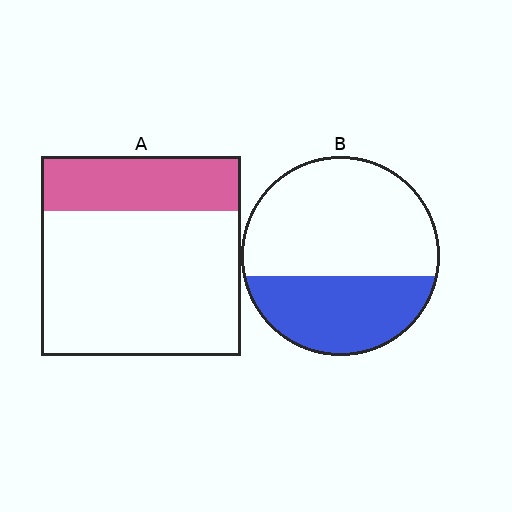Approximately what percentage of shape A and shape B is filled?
A is approximately 30% and B is approximately 35%.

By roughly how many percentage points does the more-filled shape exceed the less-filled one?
By roughly 10 percentage points (B over A).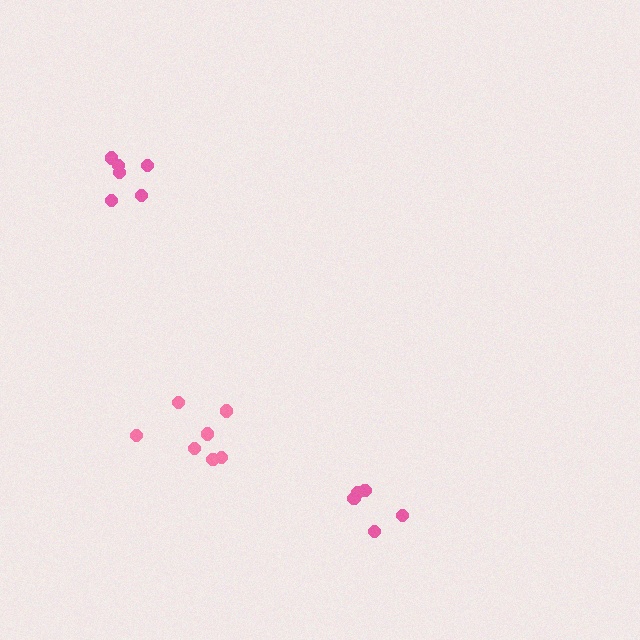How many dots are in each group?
Group 1: 7 dots, Group 2: 5 dots, Group 3: 6 dots (18 total).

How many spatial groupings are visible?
There are 3 spatial groupings.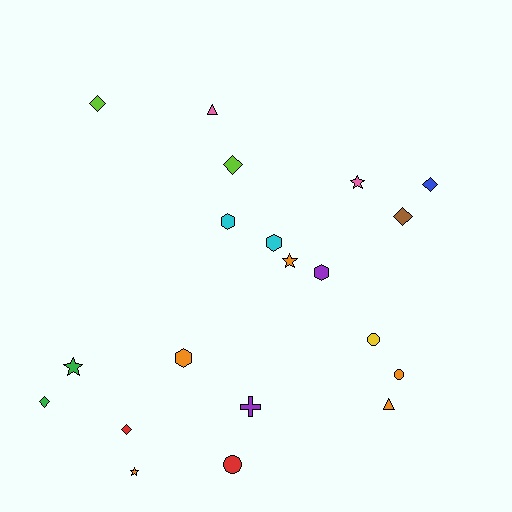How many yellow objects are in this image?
There is 1 yellow object.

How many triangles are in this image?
There are 2 triangles.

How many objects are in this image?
There are 20 objects.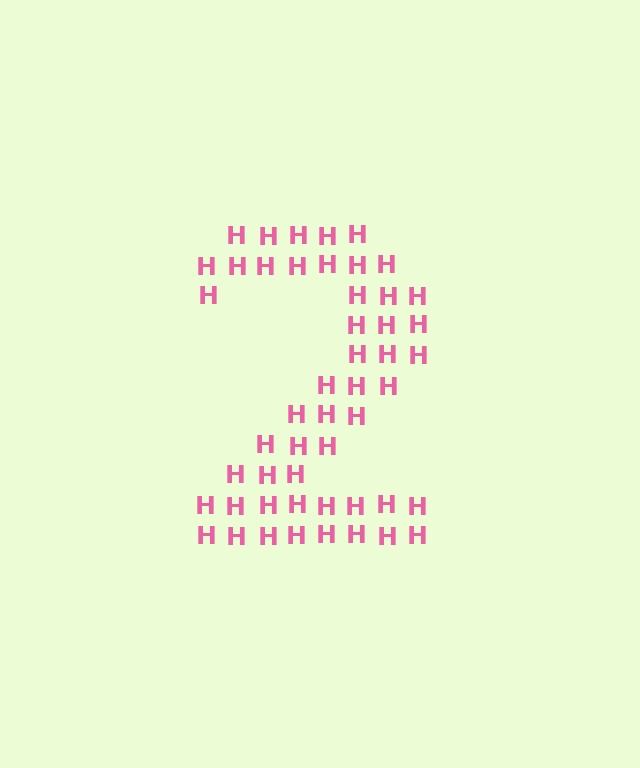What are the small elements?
The small elements are letter H's.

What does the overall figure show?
The overall figure shows the digit 2.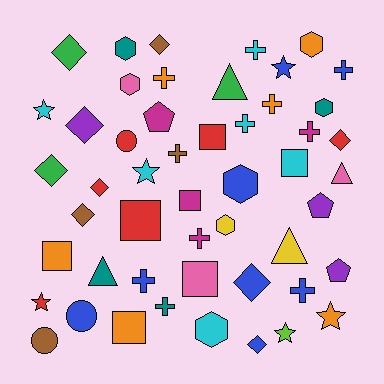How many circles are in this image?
There are 3 circles.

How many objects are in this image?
There are 50 objects.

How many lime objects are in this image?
There is 1 lime object.